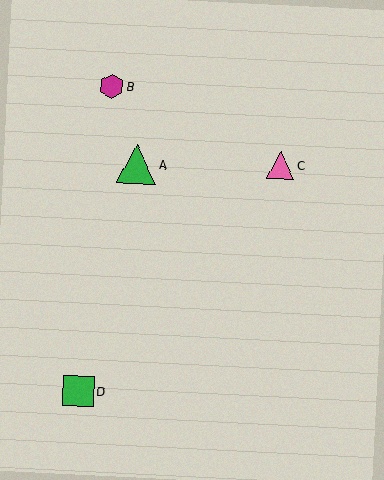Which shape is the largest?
The green triangle (labeled A) is the largest.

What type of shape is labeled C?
Shape C is a pink triangle.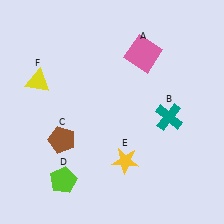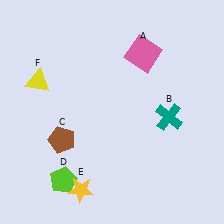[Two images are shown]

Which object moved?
The yellow star (E) moved left.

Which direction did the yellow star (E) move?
The yellow star (E) moved left.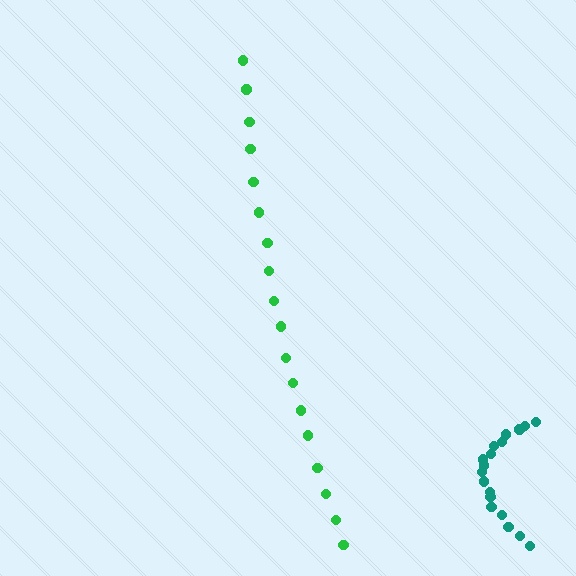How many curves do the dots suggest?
There are 2 distinct paths.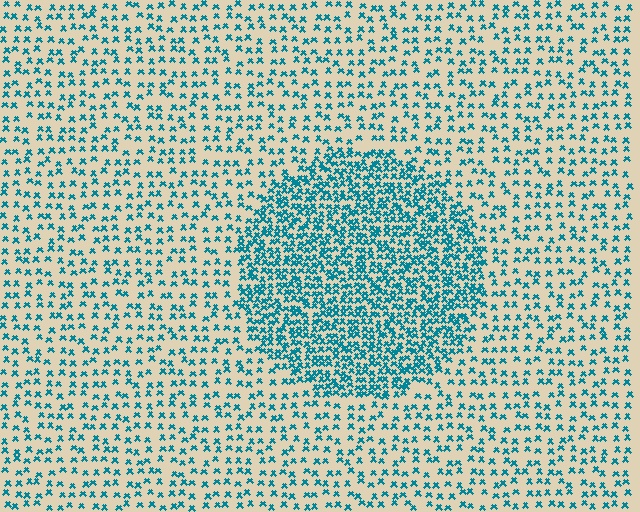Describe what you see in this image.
The image contains small teal elements arranged at two different densities. A circle-shaped region is visible where the elements are more densely packed than the surrounding area.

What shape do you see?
I see a circle.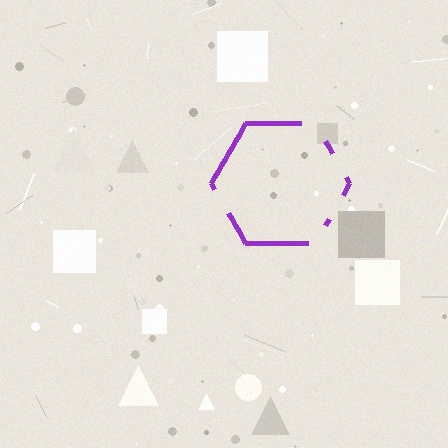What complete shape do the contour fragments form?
The contour fragments form a hexagon.